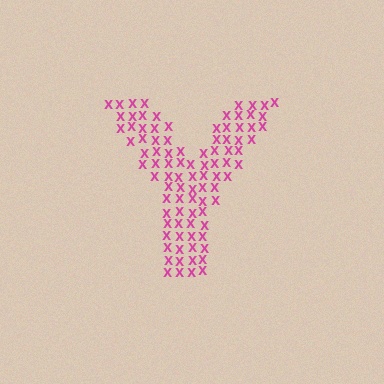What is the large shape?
The large shape is the letter Y.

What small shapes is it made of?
It is made of small letter X's.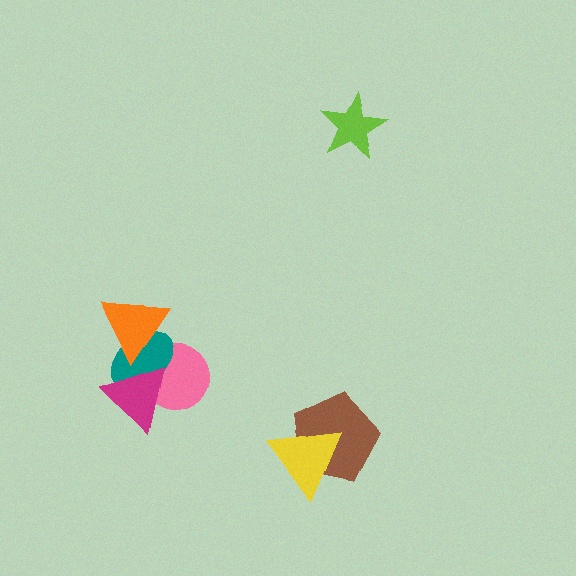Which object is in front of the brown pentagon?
The yellow triangle is in front of the brown pentagon.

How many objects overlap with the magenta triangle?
3 objects overlap with the magenta triangle.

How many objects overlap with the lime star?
0 objects overlap with the lime star.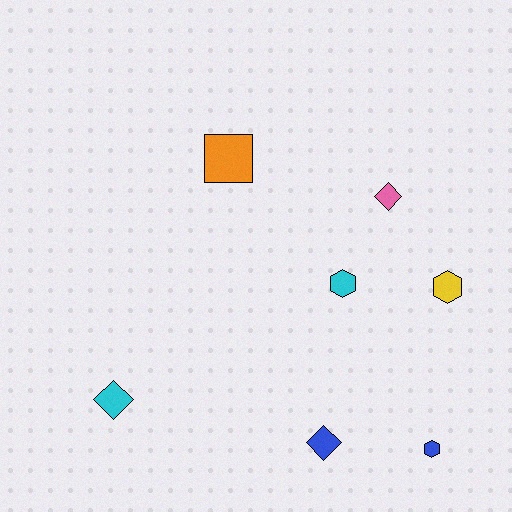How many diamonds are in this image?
There are 3 diamonds.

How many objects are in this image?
There are 7 objects.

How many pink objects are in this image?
There is 1 pink object.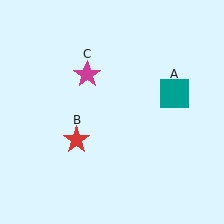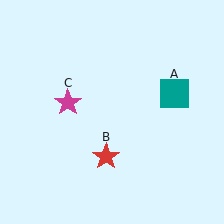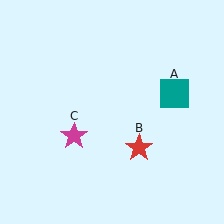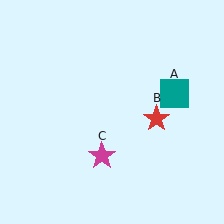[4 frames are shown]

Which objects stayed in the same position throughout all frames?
Teal square (object A) remained stationary.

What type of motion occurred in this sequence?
The red star (object B), magenta star (object C) rotated counterclockwise around the center of the scene.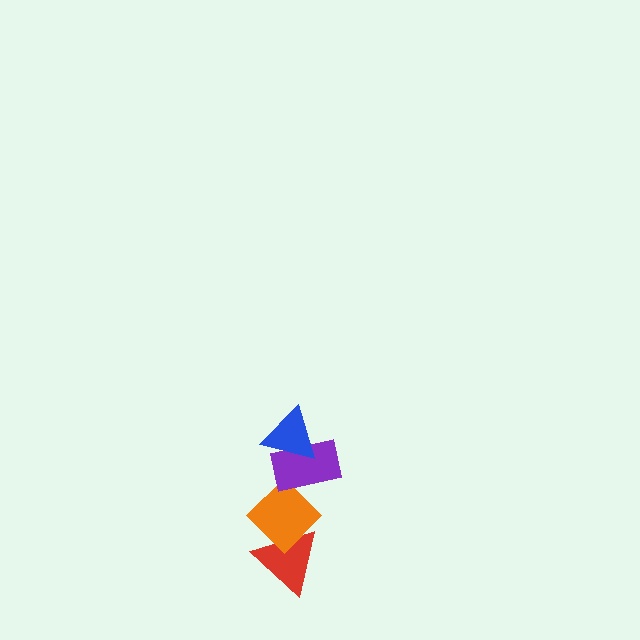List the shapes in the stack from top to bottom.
From top to bottom: the blue triangle, the purple rectangle, the orange diamond, the red triangle.